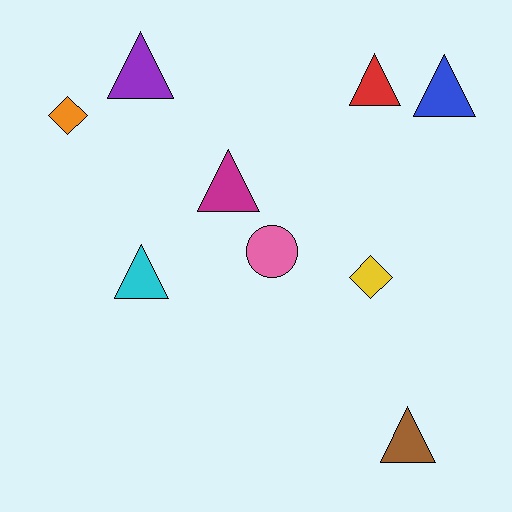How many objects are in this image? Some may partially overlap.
There are 9 objects.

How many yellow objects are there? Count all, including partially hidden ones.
There is 1 yellow object.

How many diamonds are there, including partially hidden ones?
There are 2 diamonds.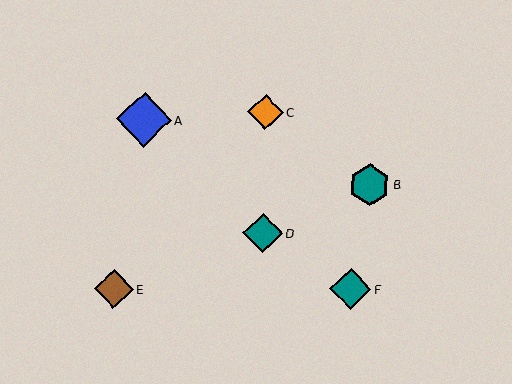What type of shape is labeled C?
Shape C is an orange diamond.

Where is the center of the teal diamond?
The center of the teal diamond is at (351, 289).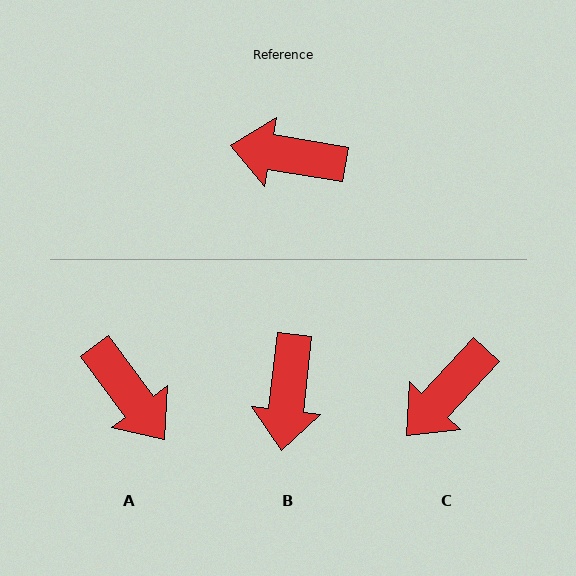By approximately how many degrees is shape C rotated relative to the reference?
Approximately 57 degrees counter-clockwise.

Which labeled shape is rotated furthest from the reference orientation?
A, about 136 degrees away.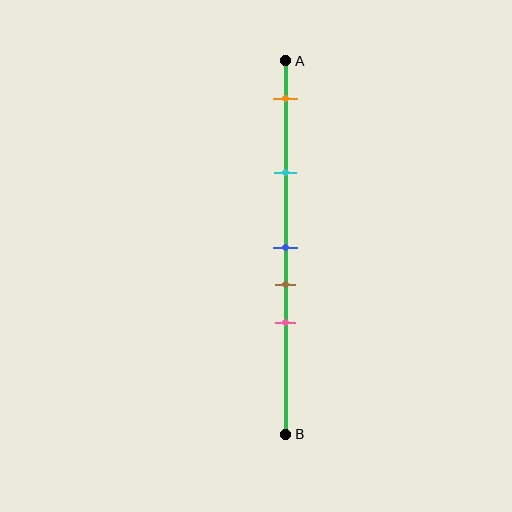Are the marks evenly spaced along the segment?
No, the marks are not evenly spaced.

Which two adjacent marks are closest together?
The blue and brown marks are the closest adjacent pair.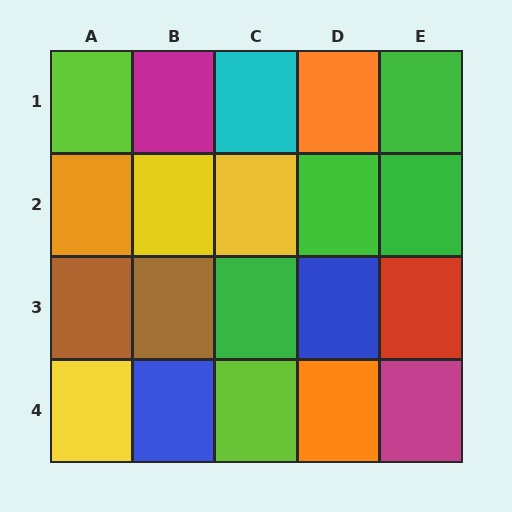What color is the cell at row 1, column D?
Orange.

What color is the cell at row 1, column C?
Cyan.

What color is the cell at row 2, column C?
Yellow.